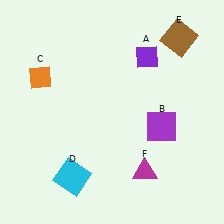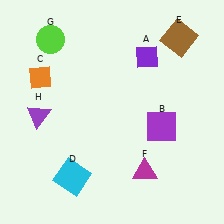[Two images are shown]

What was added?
A lime circle (G), a purple triangle (H) were added in Image 2.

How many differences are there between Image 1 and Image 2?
There are 2 differences between the two images.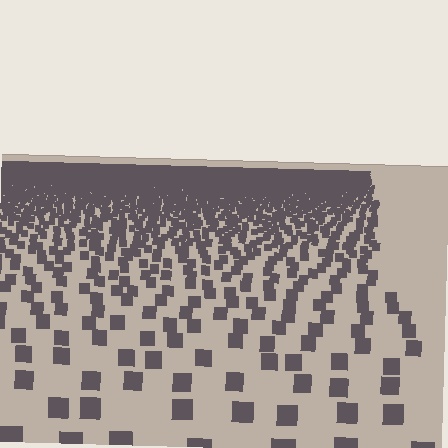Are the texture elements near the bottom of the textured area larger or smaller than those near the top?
Larger. Near the bottom, elements are closer to the viewer and appear at a bigger on-screen size.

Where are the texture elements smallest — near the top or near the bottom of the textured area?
Near the top.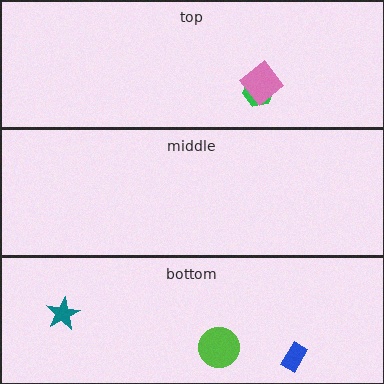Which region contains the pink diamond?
The top region.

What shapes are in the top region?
The green hexagon, the pink diamond.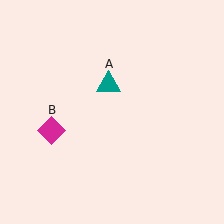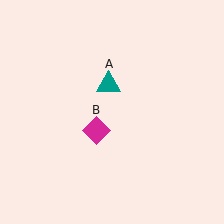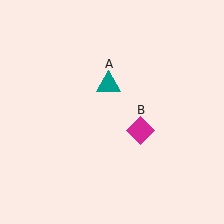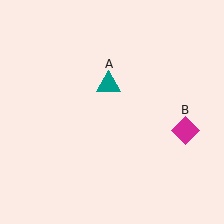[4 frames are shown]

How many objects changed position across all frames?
1 object changed position: magenta diamond (object B).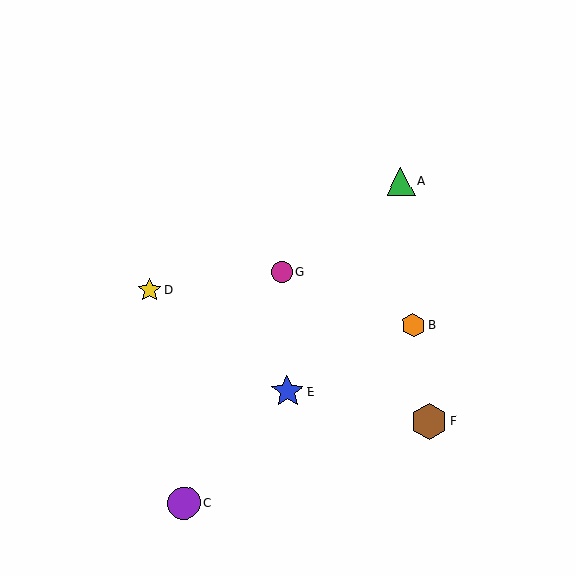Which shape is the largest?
The brown hexagon (labeled F) is the largest.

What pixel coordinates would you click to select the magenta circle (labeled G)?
Click at (282, 272) to select the magenta circle G.